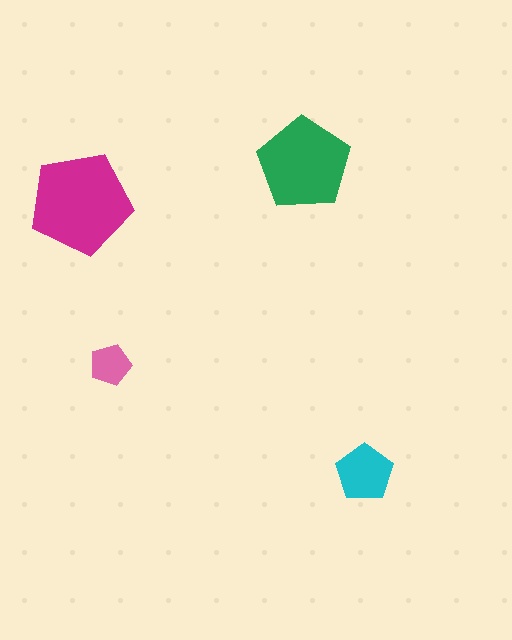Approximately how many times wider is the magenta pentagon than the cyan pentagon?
About 2 times wider.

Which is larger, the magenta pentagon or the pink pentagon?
The magenta one.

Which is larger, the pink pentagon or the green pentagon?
The green one.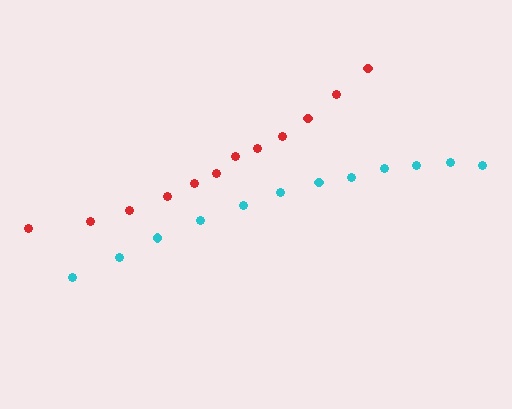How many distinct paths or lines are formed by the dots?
There are 2 distinct paths.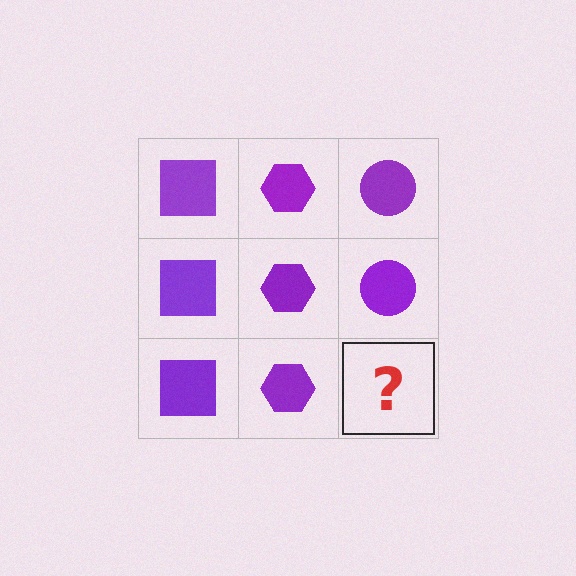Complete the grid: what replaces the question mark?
The question mark should be replaced with a purple circle.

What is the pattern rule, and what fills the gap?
The rule is that each column has a consistent shape. The gap should be filled with a purple circle.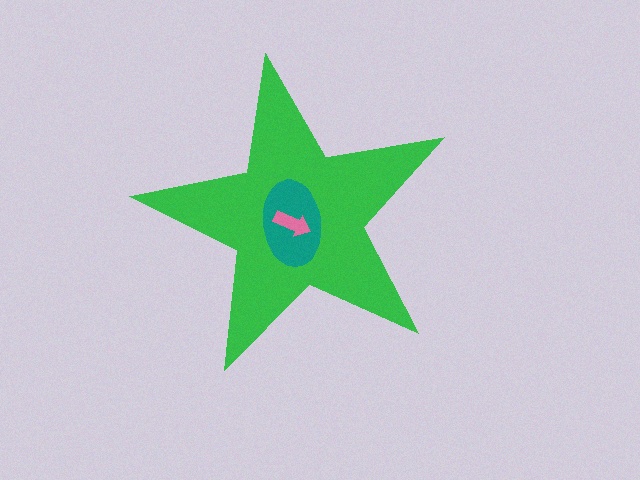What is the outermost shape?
The green star.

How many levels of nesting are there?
3.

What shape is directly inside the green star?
The teal ellipse.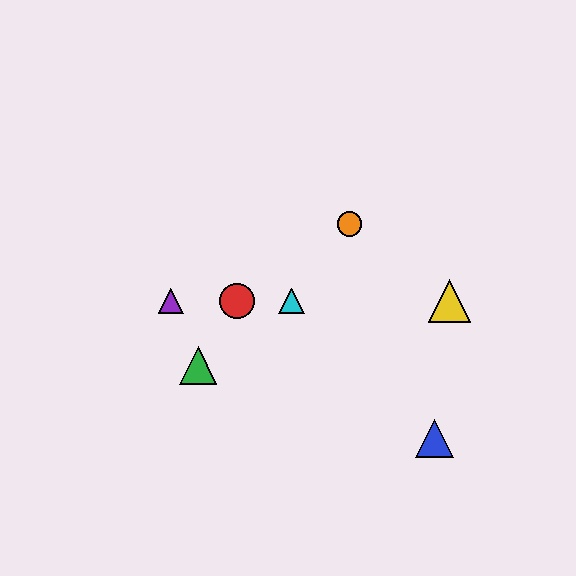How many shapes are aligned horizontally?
4 shapes (the red circle, the yellow triangle, the purple triangle, the cyan triangle) are aligned horizontally.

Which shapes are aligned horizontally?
The red circle, the yellow triangle, the purple triangle, the cyan triangle are aligned horizontally.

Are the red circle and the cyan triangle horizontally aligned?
Yes, both are at y≈301.